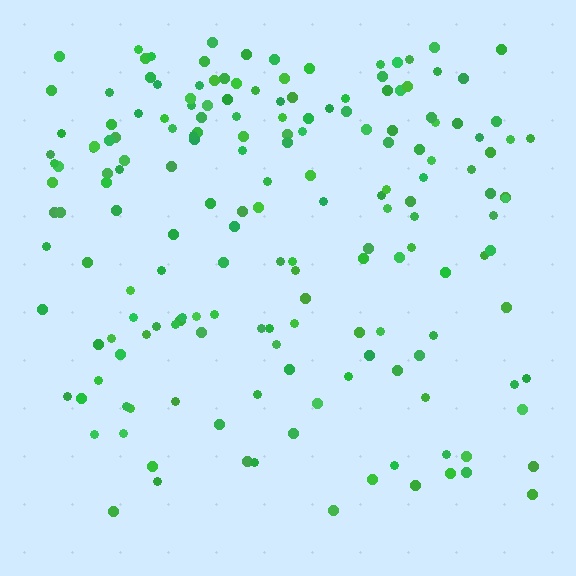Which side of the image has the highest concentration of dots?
The top.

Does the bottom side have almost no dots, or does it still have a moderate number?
Still a moderate number, just noticeably fewer than the top.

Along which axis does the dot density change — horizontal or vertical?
Vertical.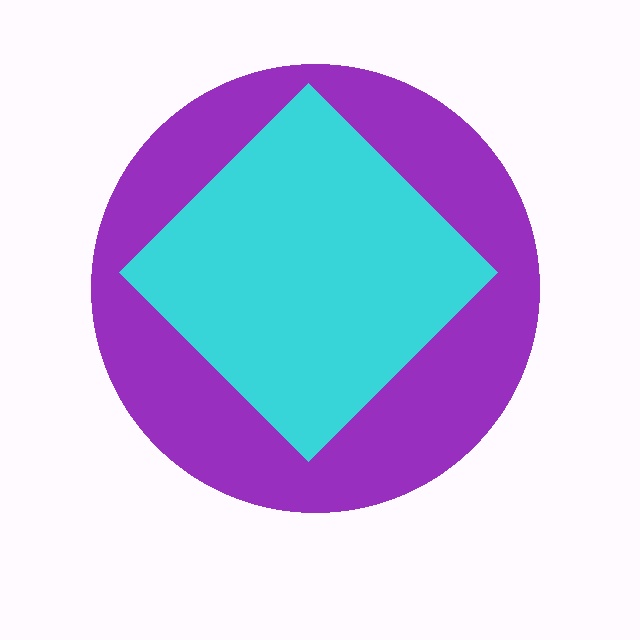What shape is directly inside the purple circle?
The cyan diamond.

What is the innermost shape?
The cyan diamond.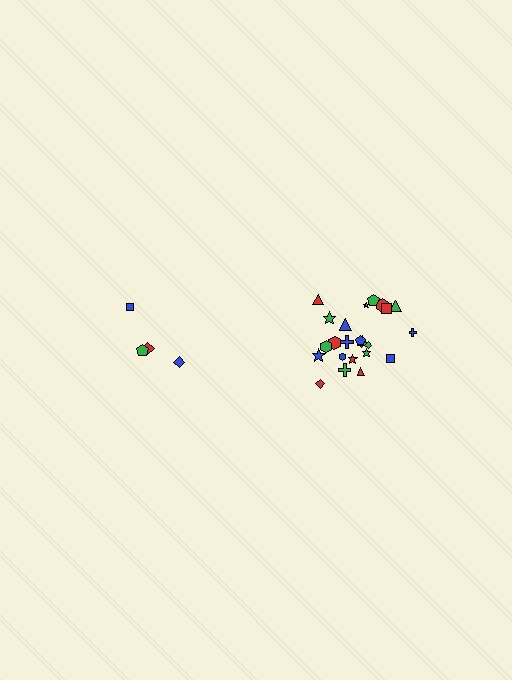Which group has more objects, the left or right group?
The right group.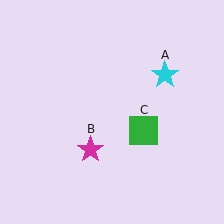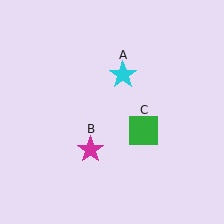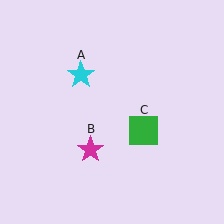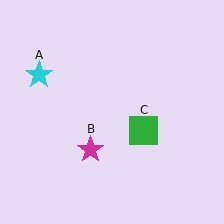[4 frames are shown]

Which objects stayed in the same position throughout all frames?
Magenta star (object B) and green square (object C) remained stationary.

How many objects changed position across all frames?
1 object changed position: cyan star (object A).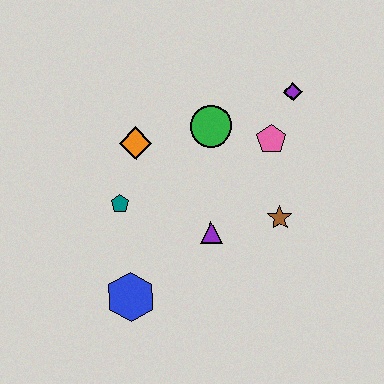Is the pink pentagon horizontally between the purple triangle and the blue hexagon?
No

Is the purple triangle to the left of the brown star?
Yes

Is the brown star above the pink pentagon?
No